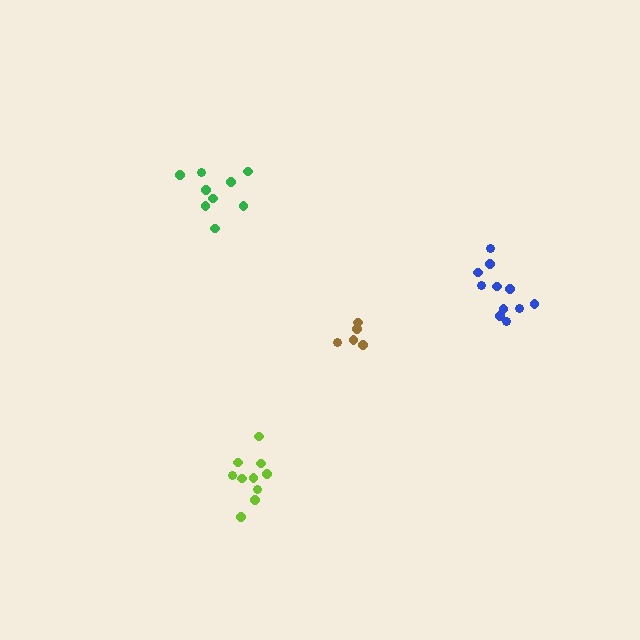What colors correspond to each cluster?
The clusters are colored: green, blue, lime, brown.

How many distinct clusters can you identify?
There are 4 distinct clusters.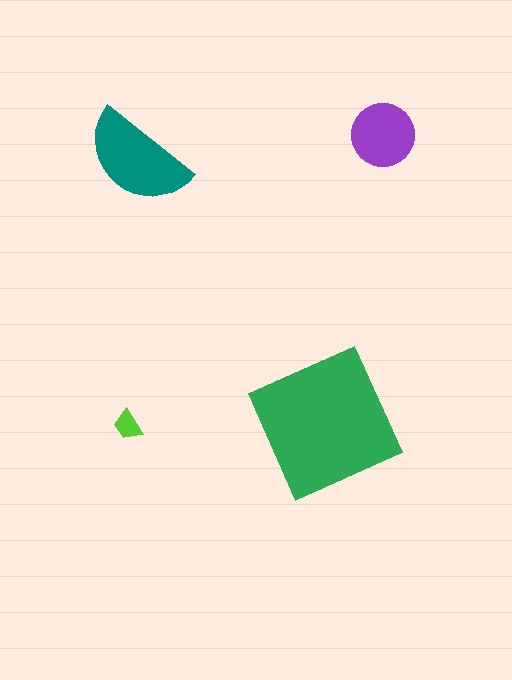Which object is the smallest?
The lime trapezoid.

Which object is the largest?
The green square.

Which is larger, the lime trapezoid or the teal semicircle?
The teal semicircle.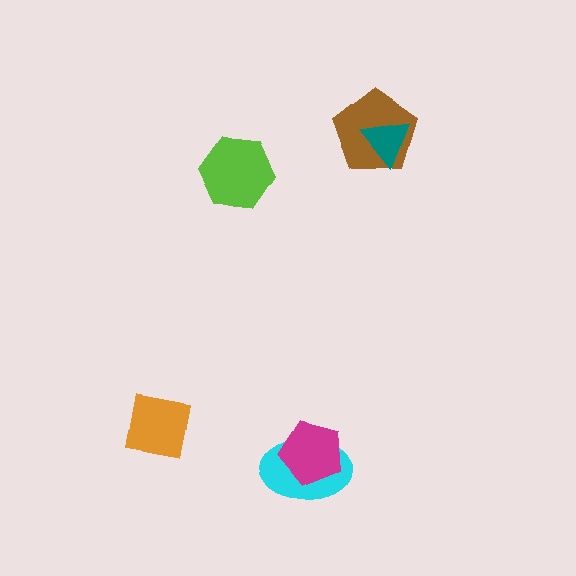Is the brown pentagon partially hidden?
Yes, it is partially covered by another shape.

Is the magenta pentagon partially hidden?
No, no other shape covers it.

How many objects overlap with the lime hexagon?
0 objects overlap with the lime hexagon.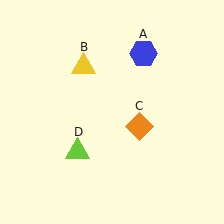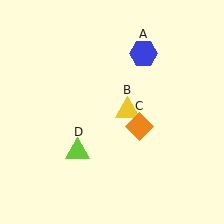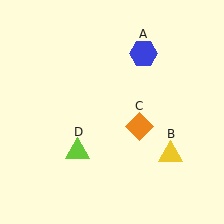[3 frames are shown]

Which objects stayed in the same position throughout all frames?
Blue hexagon (object A) and orange diamond (object C) and lime triangle (object D) remained stationary.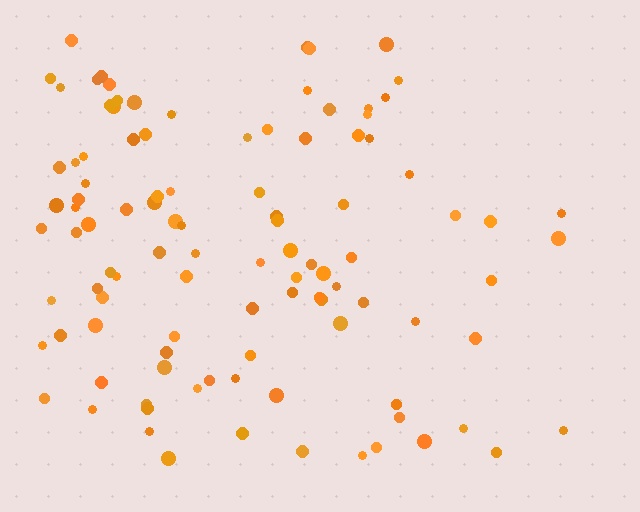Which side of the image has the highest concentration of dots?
The left.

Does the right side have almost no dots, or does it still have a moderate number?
Still a moderate number, just noticeably fewer than the left.